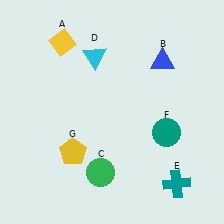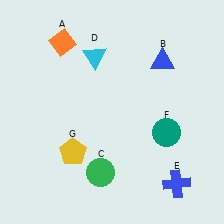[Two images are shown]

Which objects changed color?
A changed from yellow to orange. E changed from teal to blue.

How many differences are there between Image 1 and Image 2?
There are 2 differences between the two images.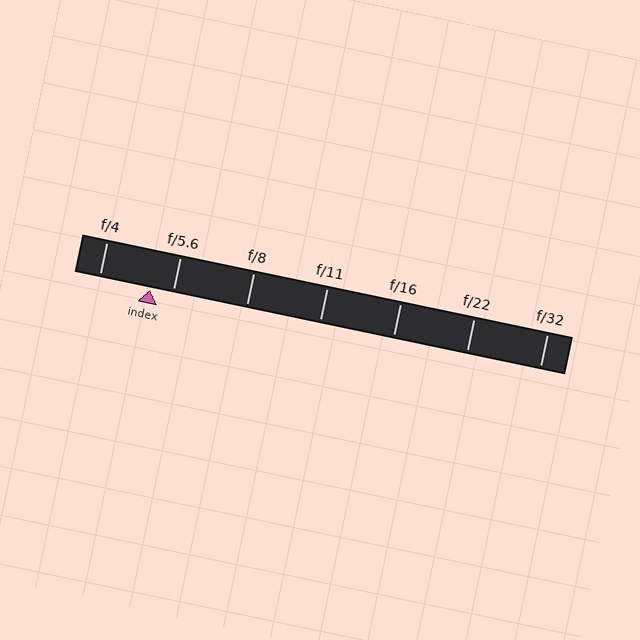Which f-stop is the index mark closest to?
The index mark is closest to f/5.6.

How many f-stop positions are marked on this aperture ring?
There are 7 f-stop positions marked.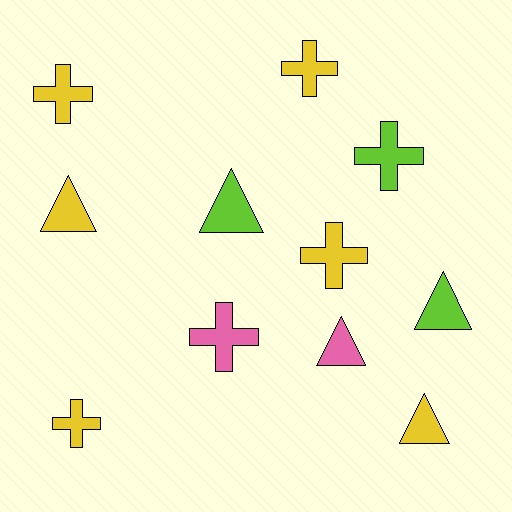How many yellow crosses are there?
There are 4 yellow crosses.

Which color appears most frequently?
Yellow, with 6 objects.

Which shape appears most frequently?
Cross, with 6 objects.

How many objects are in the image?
There are 11 objects.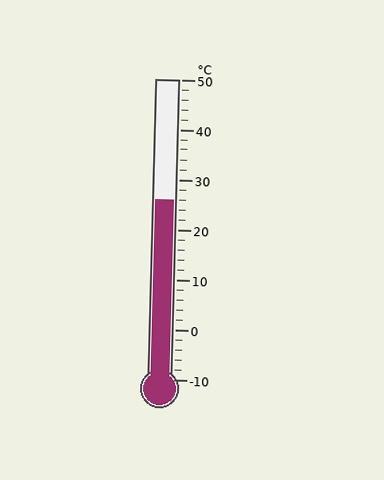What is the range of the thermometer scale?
The thermometer scale ranges from -10°C to 50°C.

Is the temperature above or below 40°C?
The temperature is below 40°C.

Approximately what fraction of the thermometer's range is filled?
The thermometer is filled to approximately 60% of its range.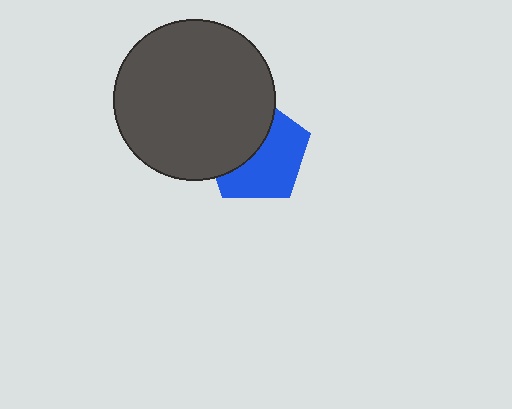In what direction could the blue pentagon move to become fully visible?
The blue pentagon could move toward the lower-right. That would shift it out from behind the dark gray circle entirely.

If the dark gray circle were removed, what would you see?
You would see the complete blue pentagon.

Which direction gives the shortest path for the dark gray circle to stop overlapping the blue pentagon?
Moving toward the upper-left gives the shortest separation.